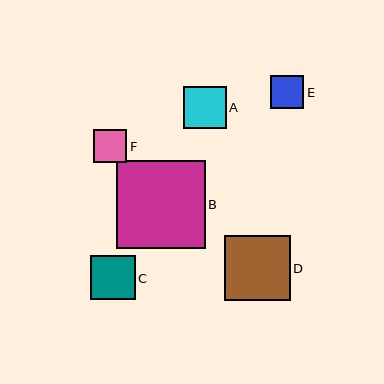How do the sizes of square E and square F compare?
Square E and square F are approximately the same size.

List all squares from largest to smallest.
From largest to smallest: B, D, C, A, E, F.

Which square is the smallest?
Square F is the smallest with a size of approximately 33 pixels.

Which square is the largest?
Square B is the largest with a size of approximately 89 pixels.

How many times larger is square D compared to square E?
Square D is approximately 1.9 times the size of square E.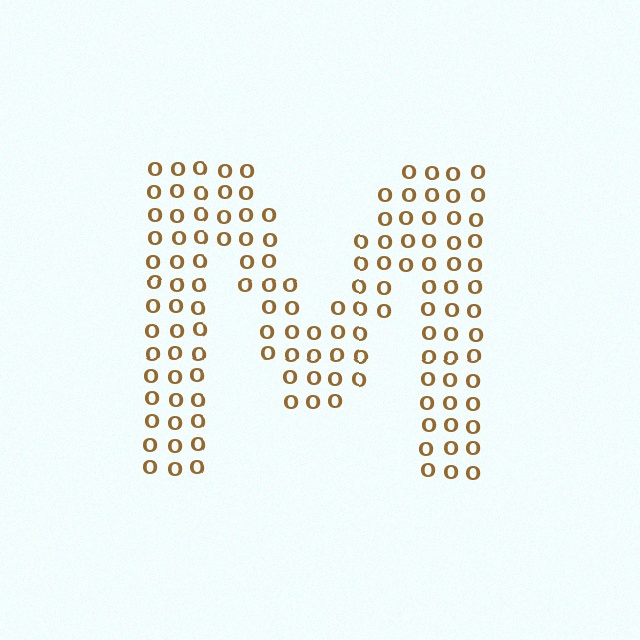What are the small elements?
The small elements are letter O's.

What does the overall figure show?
The overall figure shows the letter M.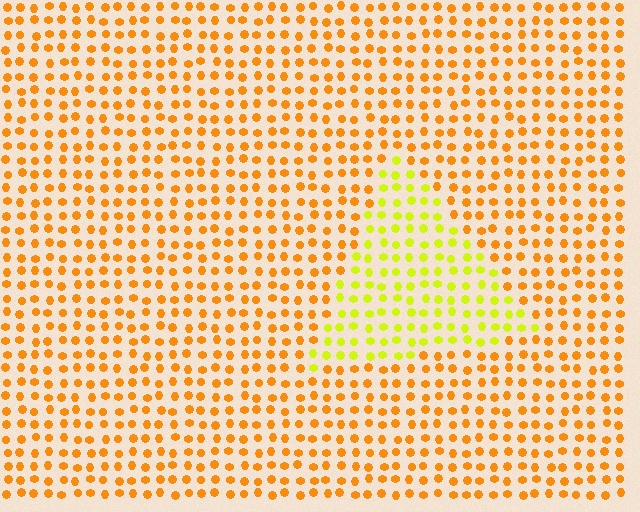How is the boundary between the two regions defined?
The boundary is defined purely by a slight shift in hue (about 38 degrees). Spacing, size, and orientation are identical on both sides.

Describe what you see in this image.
The image is filled with small orange elements in a uniform arrangement. A triangle-shaped region is visible where the elements are tinted to a slightly different hue, forming a subtle color boundary.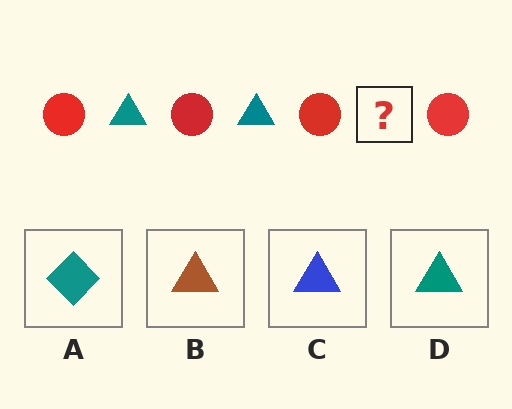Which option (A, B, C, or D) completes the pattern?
D.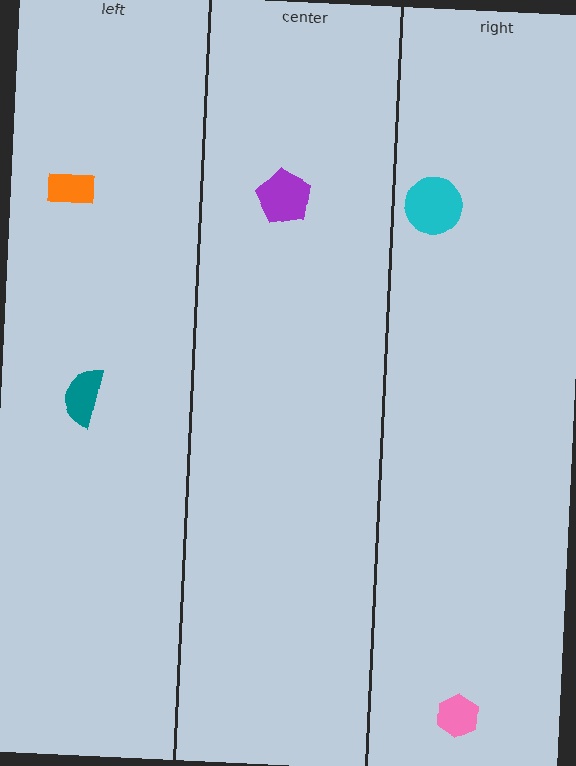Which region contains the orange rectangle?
The left region.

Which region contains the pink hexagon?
The right region.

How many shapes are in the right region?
2.